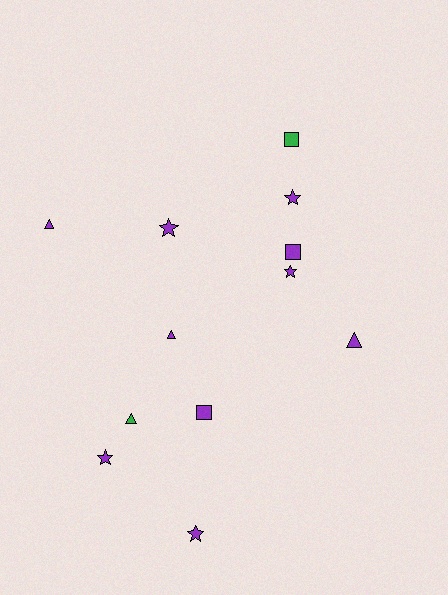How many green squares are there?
There is 1 green square.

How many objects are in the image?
There are 12 objects.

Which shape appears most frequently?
Star, with 5 objects.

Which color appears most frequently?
Purple, with 10 objects.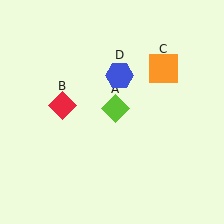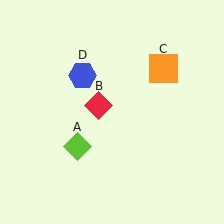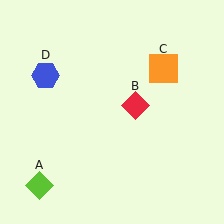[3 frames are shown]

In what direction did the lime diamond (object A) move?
The lime diamond (object A) moved down and to the left.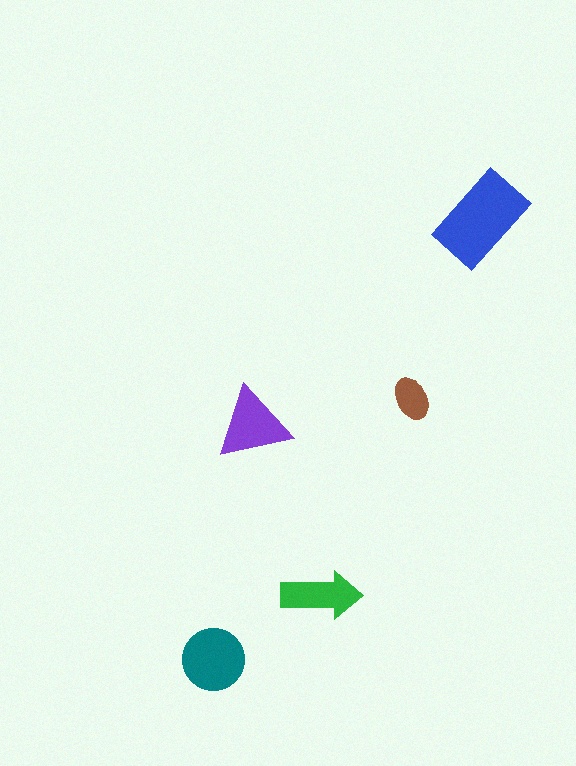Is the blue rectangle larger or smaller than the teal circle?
Larger.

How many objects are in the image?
There are 5 objects in the image.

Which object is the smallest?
The brown ellipse.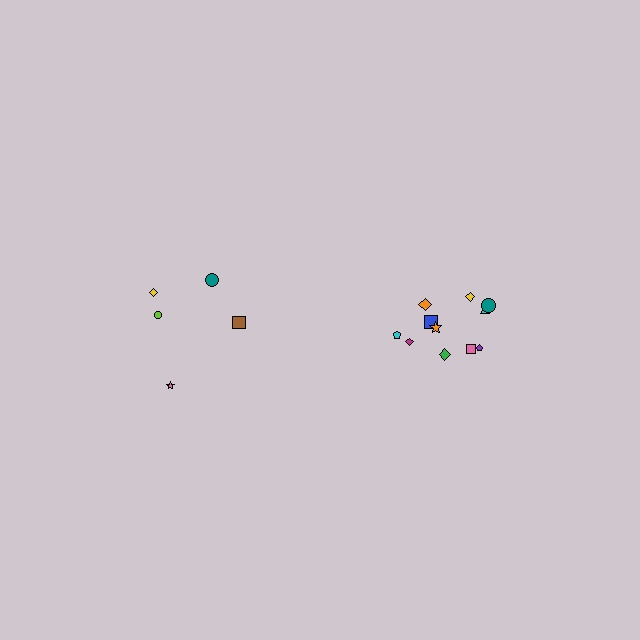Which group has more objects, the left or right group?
The right group.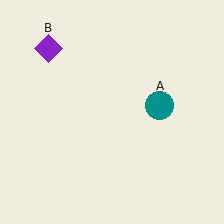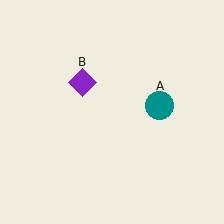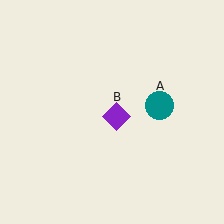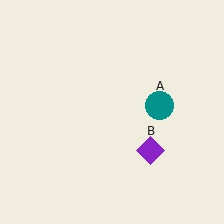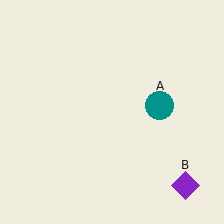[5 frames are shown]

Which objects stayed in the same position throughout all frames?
Teal circle (object A) remained stationary.